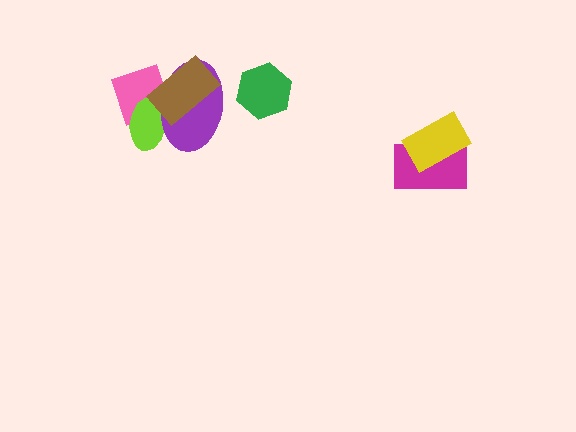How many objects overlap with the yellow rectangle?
1 object overlaps with the yellow rectangle.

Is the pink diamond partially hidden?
Yes, it is partially covered by another shape.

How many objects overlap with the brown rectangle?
3 objects overlap with the brown rectangle.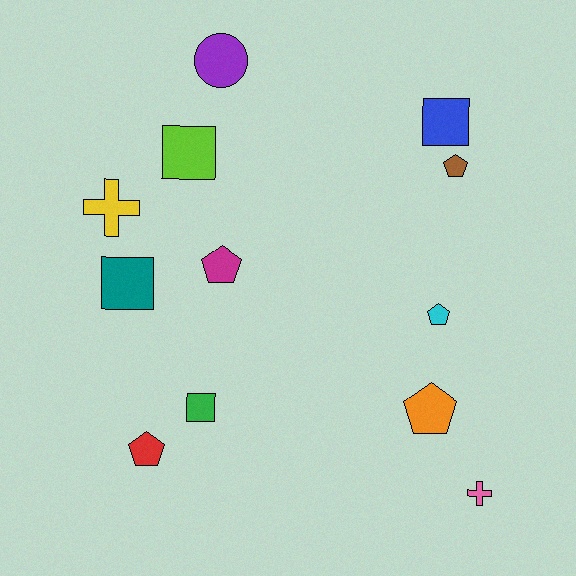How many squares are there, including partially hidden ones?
There are 4 squares.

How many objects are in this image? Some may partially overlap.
There are 12 objects.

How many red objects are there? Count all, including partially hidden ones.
There is 1 red object.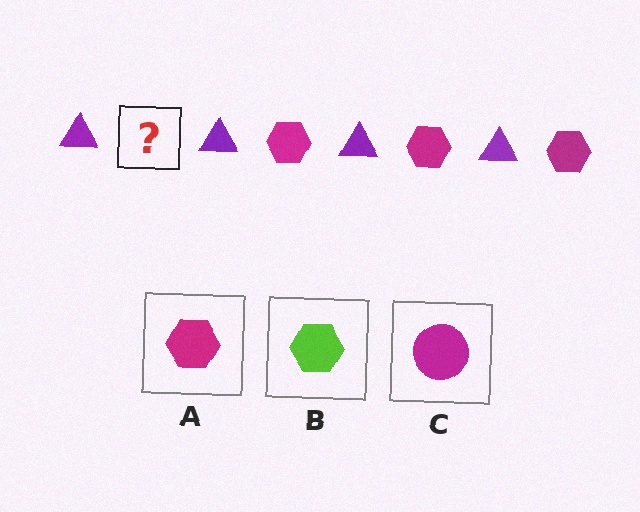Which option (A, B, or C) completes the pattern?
A.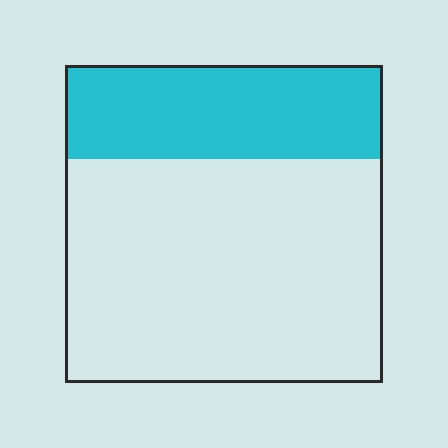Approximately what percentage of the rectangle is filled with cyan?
Approximately 30%.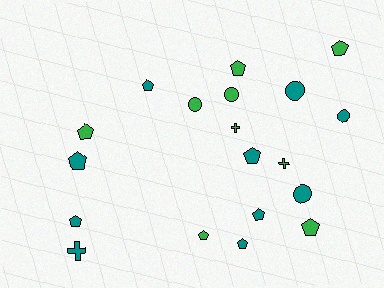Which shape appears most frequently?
Pentagon, with 11 objects.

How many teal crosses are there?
There is 1 teal cross.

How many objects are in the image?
There are 19 objects.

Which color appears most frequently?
Teal, with 10 objects.